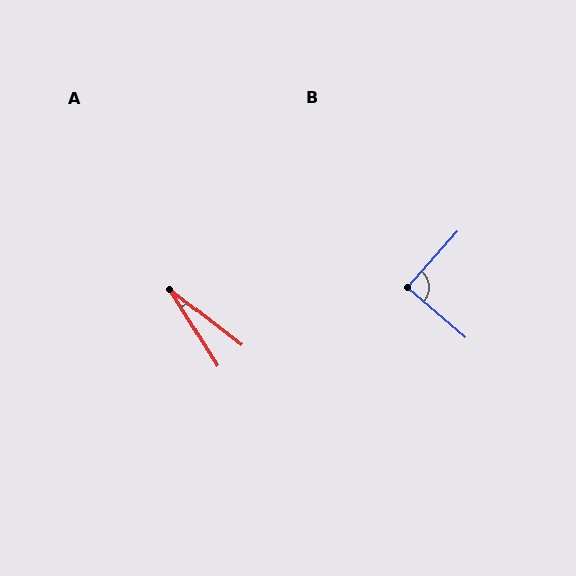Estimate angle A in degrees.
Approximately 20 degrees.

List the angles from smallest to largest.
A (20°), B (89°).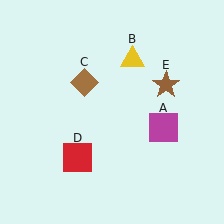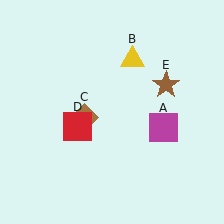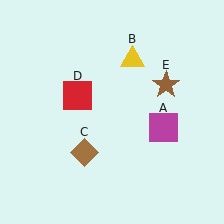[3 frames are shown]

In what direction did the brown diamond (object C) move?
The brown diamond (object C) moved down.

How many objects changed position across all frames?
2 objects changed position: brown diamond (object C), red square (object D).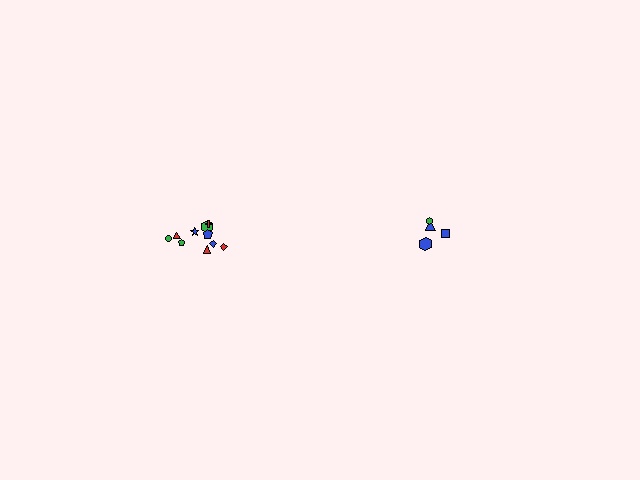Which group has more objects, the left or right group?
The left group.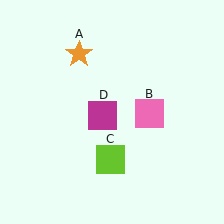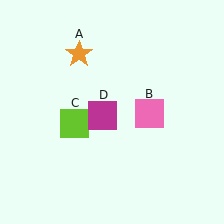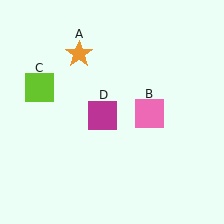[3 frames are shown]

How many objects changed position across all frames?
1 object changed position: lime square (object C).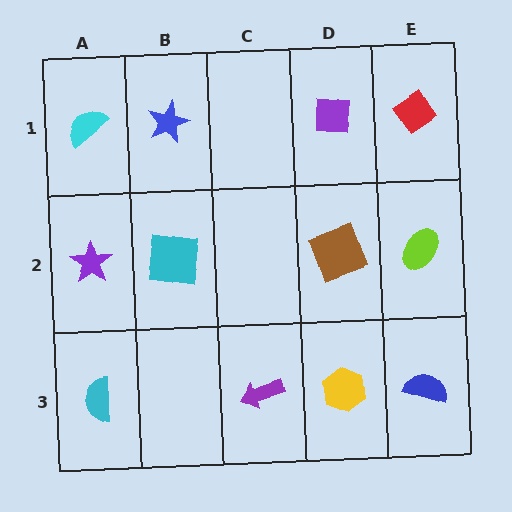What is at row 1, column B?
A blue star.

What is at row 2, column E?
A lime ellipse.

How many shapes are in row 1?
4 shapes.